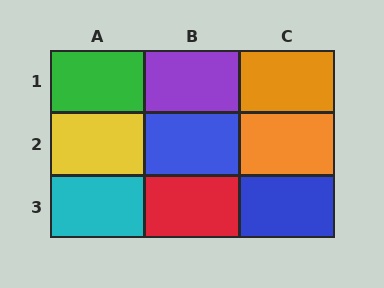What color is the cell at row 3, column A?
Cyan.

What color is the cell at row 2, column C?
Orange.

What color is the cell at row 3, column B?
Red.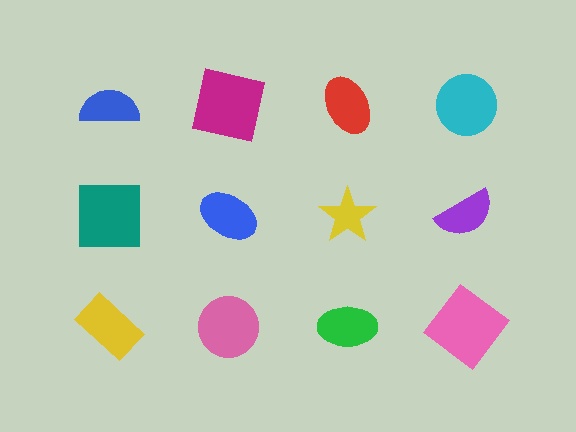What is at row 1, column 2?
A magenta square.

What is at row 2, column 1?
A teal square.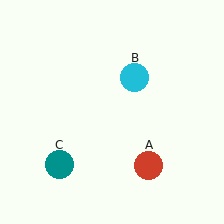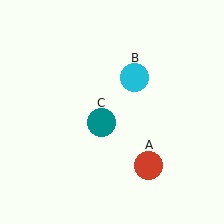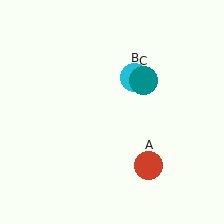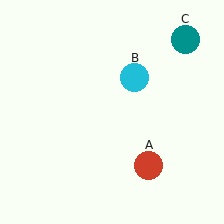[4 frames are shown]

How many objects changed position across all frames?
1 object changed position: teal circle (object C).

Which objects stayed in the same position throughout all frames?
Red circle (object A) and cyan circle (object B) remained stationary.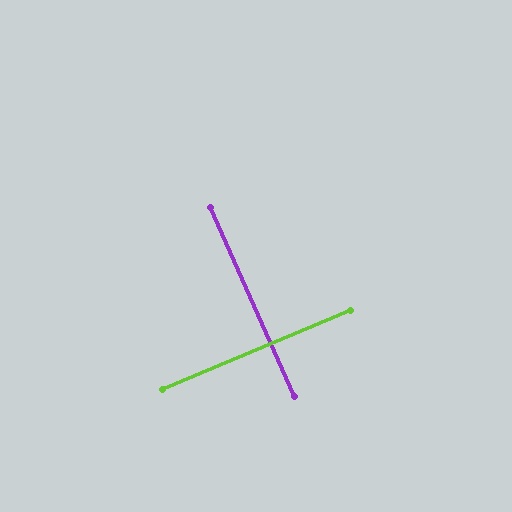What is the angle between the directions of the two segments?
Approximately 89 degrees.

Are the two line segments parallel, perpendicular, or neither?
Perpendicular — they meet at approximately 89°.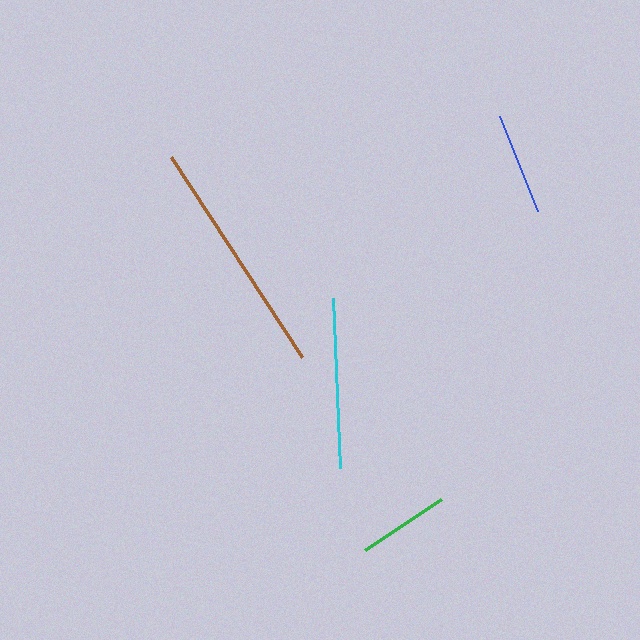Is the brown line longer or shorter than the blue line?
The brown line is longer than the blue line.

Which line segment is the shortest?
The green line is the shortest at approximately 92 pixels.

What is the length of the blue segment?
The blue segment is approximately 102 pixels long.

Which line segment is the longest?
The brown line is the longest at approximately 239 pixels.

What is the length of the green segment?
The green segment is approximately 92 pixels long.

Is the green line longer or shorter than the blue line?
The blue line is longer than the green line.